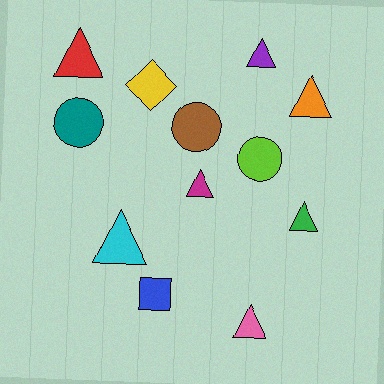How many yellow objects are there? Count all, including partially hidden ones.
There is 1 yellow object.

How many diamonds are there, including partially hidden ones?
There is 1 diamond.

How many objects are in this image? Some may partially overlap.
There are 12 objects.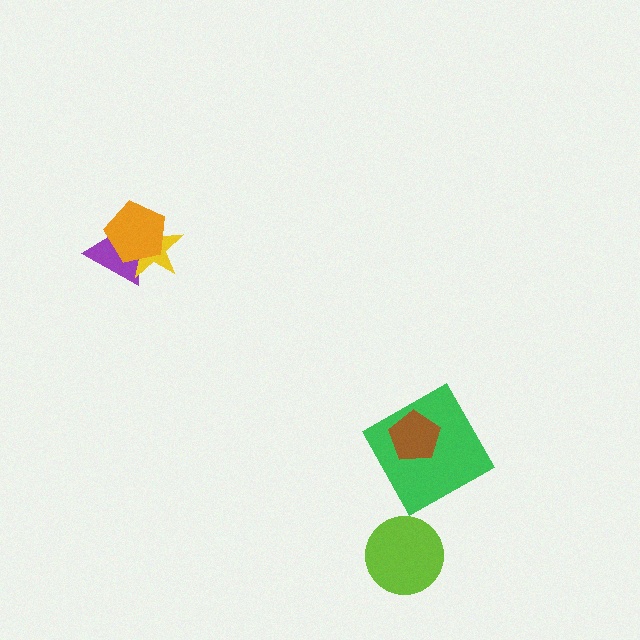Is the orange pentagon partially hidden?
No, no other shape covers it.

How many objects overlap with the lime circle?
0 objects overlap with the lime circle.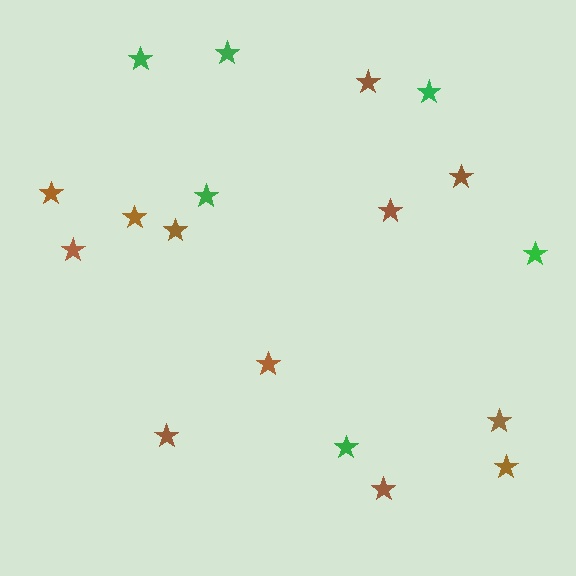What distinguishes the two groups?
There are 2 groups: one group of brown stars (12) and one group of green stars (6).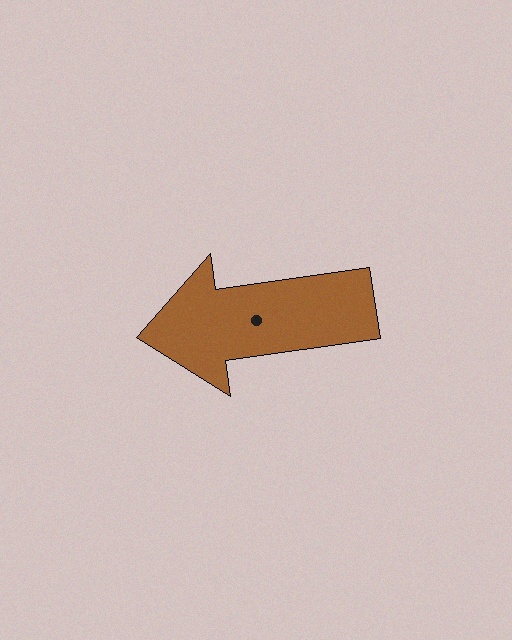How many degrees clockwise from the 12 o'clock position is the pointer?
Approximately 262 degrees.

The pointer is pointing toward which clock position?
Roughly 9 o'clock.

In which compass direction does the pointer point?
West.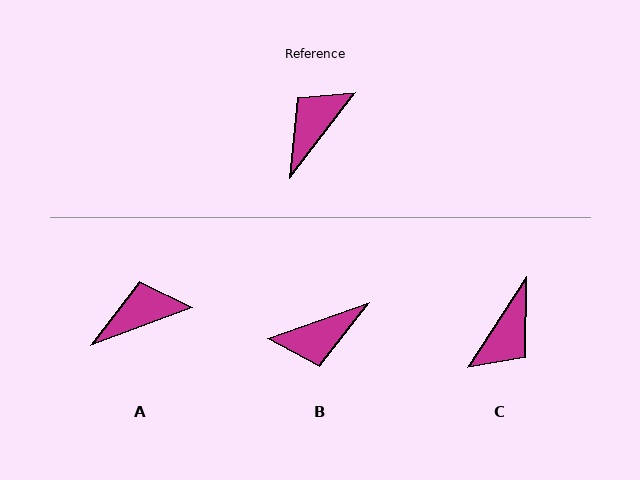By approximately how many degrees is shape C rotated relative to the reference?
Approximately 175 degrees clockwise.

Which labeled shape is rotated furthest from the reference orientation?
C, about 175 degrees away.